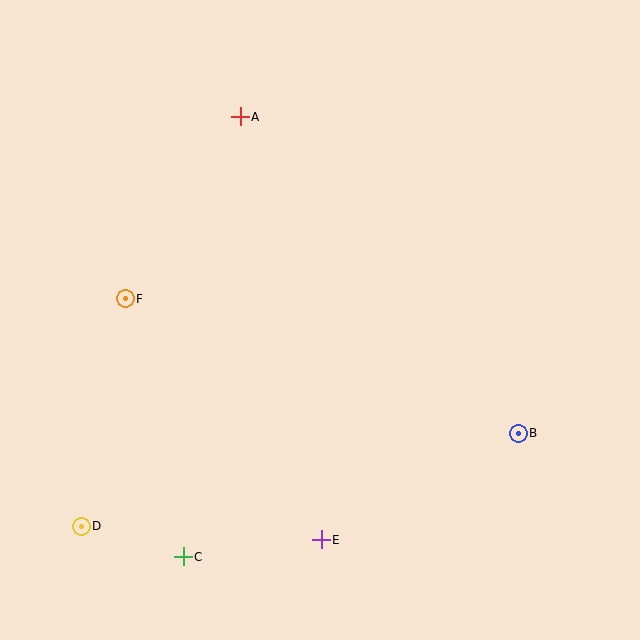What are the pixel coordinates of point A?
Point A is at (240, 117).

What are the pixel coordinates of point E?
Point E is at (321, 540).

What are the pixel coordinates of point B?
Point B is at (518, 433).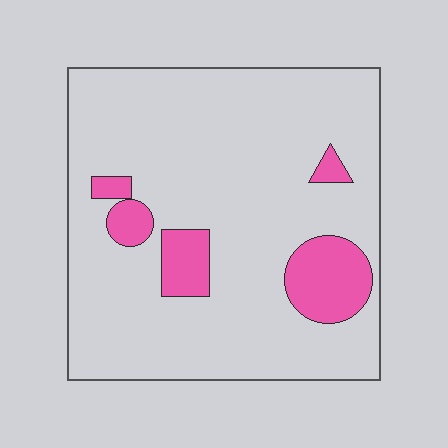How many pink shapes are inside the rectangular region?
5.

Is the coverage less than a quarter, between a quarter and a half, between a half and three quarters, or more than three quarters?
Less than a quarter.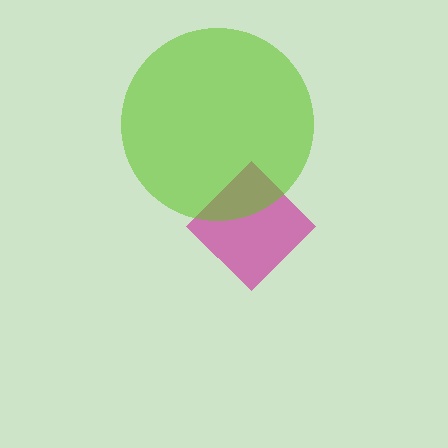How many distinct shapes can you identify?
There are 2 distinct shapes: a magenta diamond, a lime circle.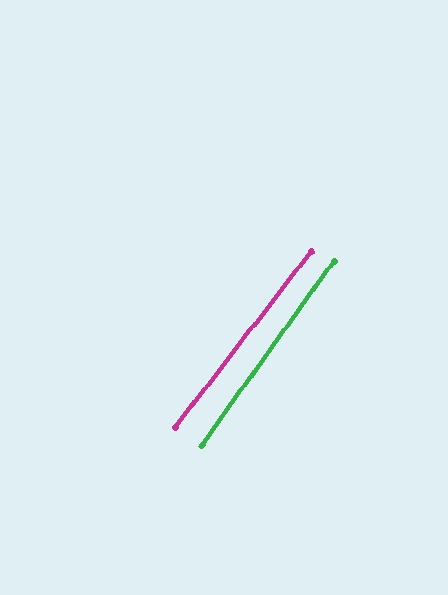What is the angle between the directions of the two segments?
Approximately 2 degrees.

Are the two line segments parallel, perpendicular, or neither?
Parallel — their directions differ by only 1.9°.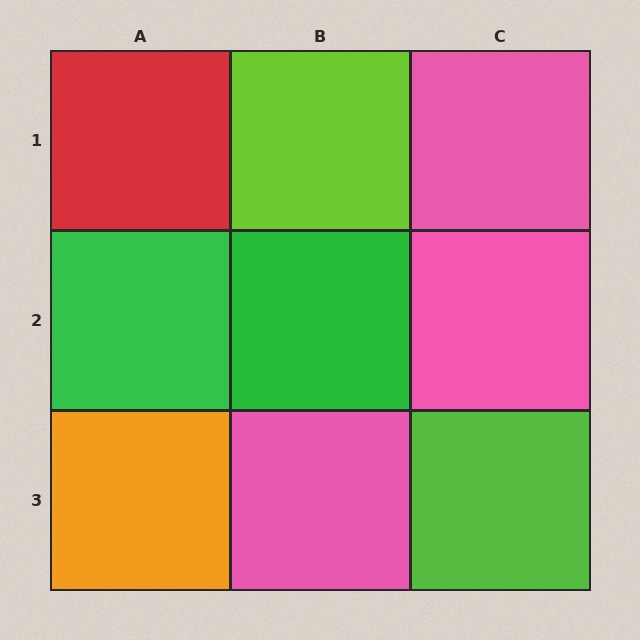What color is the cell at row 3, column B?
Pink.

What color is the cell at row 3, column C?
Lime.